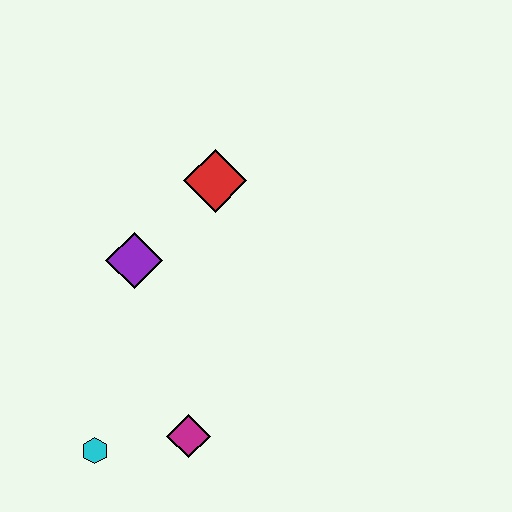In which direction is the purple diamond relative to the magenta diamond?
The purple diamond is above the magenta diamond.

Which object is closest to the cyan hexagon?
The magenta diamond is closest to the cyan hexagon.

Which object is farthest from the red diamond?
The cyan hexagon is farthest from the red diamond.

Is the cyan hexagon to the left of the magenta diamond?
Yes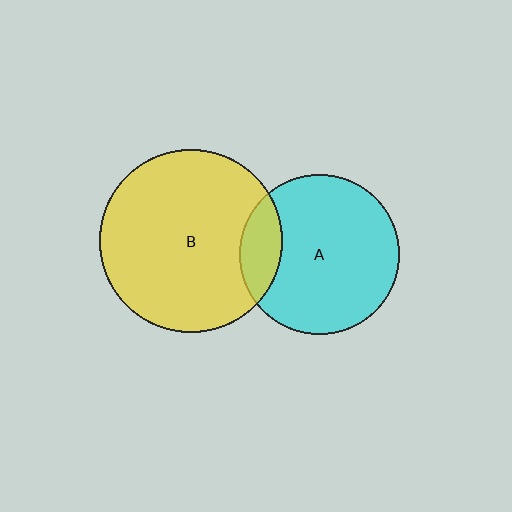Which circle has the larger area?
Circle B (yellow).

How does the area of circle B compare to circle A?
Approximately 1.3 times.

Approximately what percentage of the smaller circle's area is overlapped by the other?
Approximately 15%.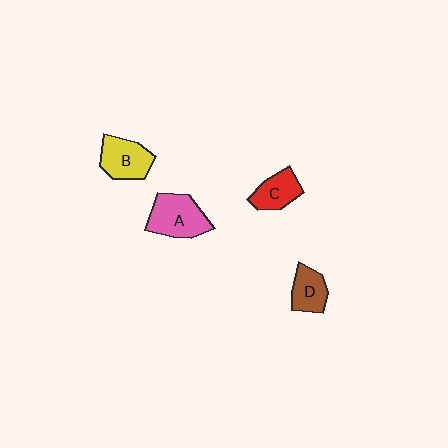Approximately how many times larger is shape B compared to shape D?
Approximately 1.3 times.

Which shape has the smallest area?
Shape D (brown).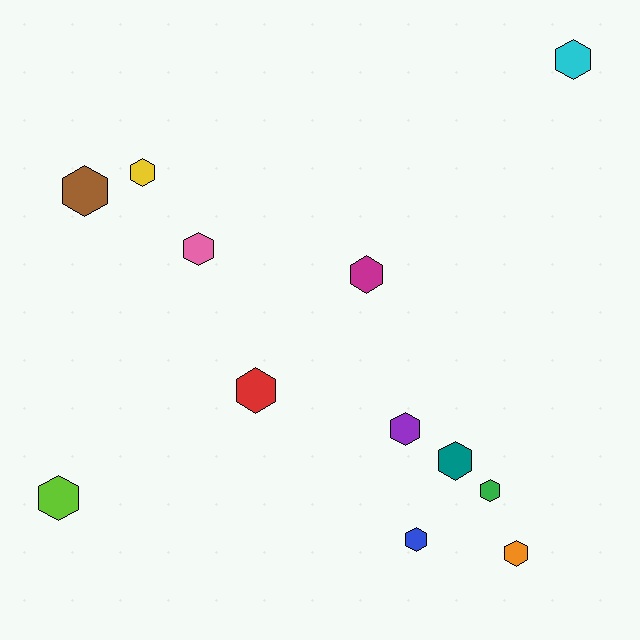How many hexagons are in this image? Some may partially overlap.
There are 12 hexagons.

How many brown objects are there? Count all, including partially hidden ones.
There is 1 brown object.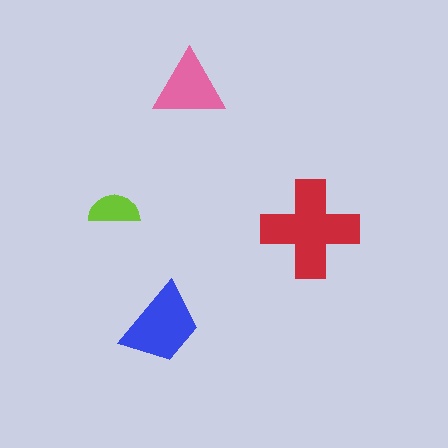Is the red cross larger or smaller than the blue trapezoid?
Larger.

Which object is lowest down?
The blue trapezoid is bottommost.